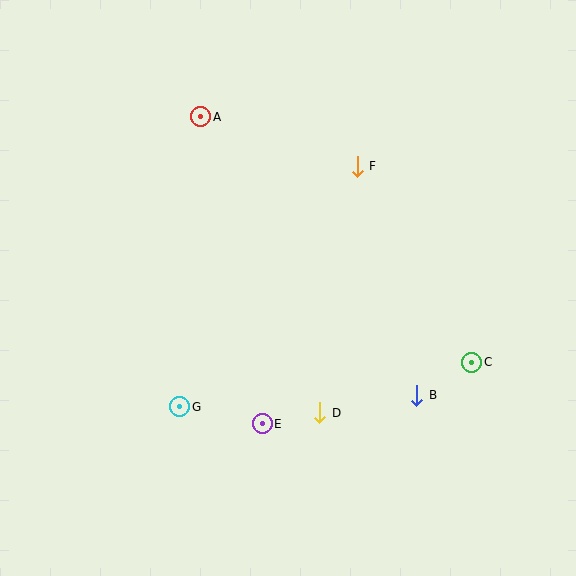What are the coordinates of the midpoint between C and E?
The midpoint between C and E is at (367, 393).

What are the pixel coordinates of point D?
Point D is at (320, 413).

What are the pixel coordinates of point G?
Point G is at (180, 407).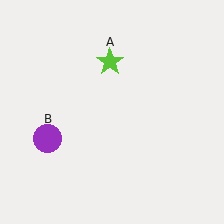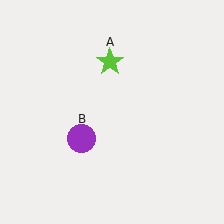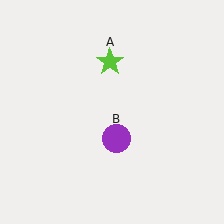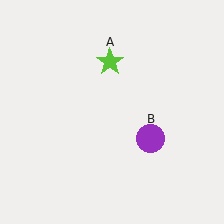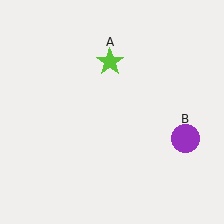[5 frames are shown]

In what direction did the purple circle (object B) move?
The purple circle (object B) moved right.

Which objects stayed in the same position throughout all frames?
Lime star (object A) remained stationary.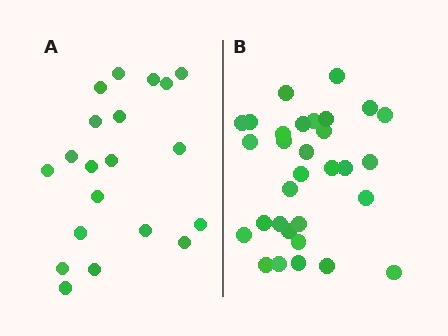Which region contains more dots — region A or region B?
Region B (the right region) has more dots.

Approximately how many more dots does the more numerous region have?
Region B has roughly 12 or so more dots than region A.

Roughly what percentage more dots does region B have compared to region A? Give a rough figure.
About 55% more.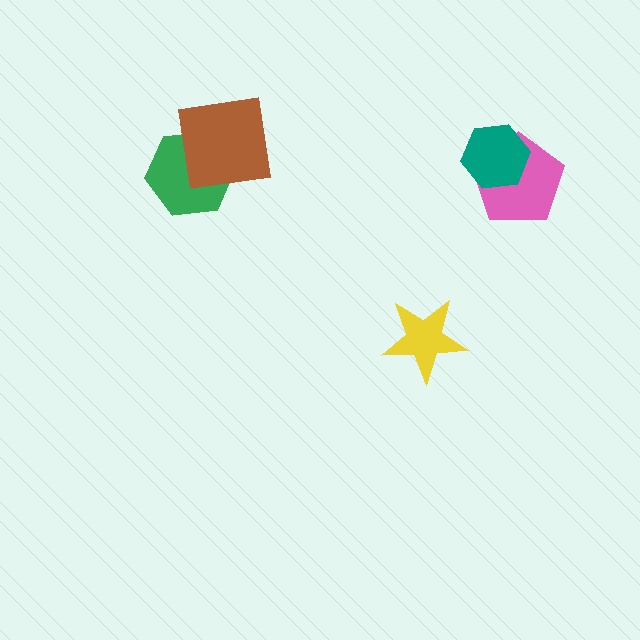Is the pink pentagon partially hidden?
Yes, it is partially covered by another shape.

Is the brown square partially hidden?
No, no other shape covers it.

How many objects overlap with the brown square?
1 object overlaps with the brown square.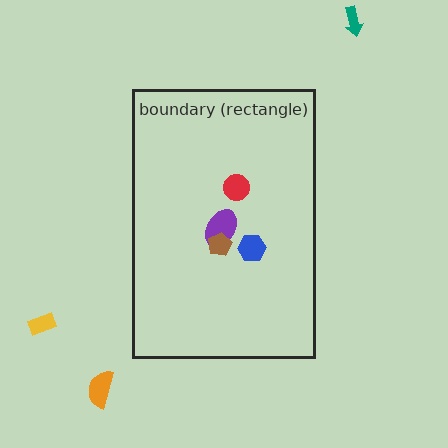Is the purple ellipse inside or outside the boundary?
Inside.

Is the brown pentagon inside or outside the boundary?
Inside.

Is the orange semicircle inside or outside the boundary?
Outside.